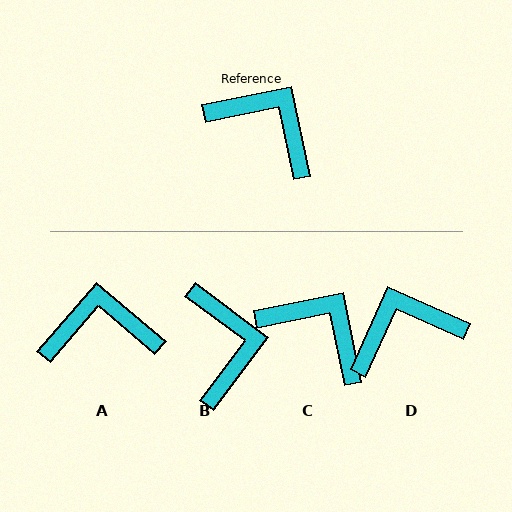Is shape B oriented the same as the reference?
No, it is off by about 48 degrees.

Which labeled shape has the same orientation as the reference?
C.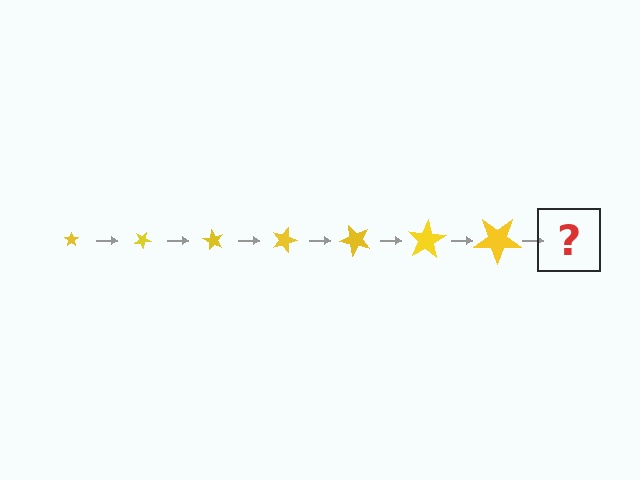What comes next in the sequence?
The next element should be a star, larger than the previous one and rotated 210 degrees from the start.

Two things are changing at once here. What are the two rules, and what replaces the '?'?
The two rules are that the star grows larger each step and it rotates 30 degrees each step. The '?' should be a star, larger than the previous one and rotated 210 degrees from the start.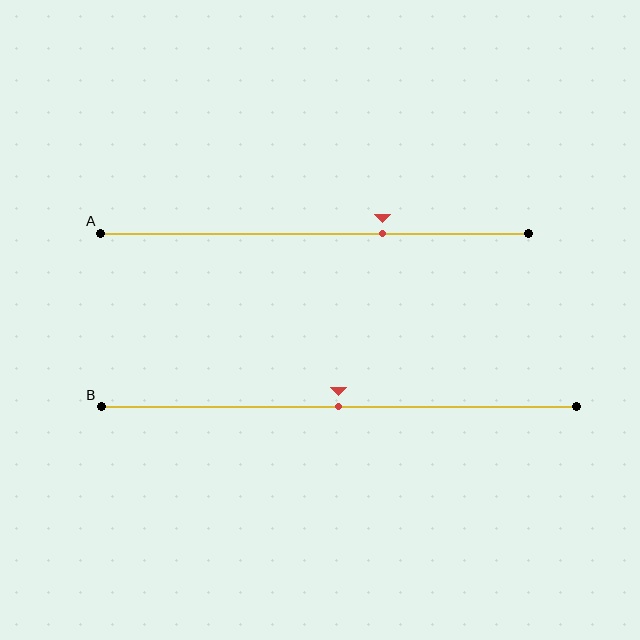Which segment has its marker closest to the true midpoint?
Segment B has its marker closest to the true midpoint.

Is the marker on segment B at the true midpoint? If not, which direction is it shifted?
Yes, the marker on segment B is at the true midpoint.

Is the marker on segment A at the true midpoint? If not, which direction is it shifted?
No, the marker on segment A is shifted to the right by about 16% of the segment length.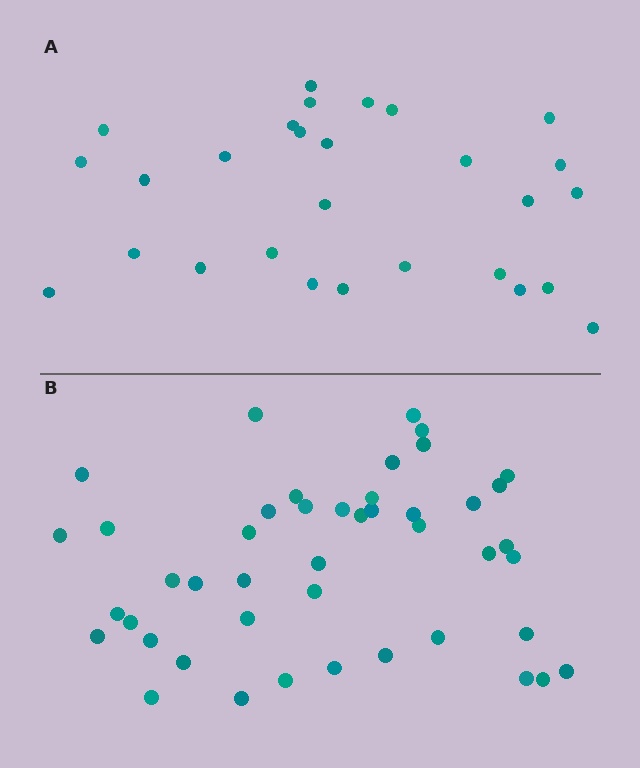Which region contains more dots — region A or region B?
Region B (the bottom region) has more dots.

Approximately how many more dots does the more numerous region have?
Region B has approximately 15 more dots than region A.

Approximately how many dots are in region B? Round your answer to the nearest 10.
About 40 dots. (The exact count is 45, which rounds to 40.)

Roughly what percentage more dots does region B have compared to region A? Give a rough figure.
About 60% more.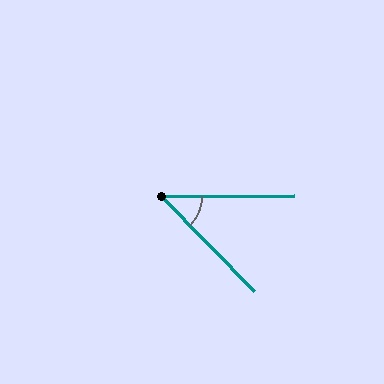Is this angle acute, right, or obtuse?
It is acute.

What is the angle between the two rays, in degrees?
Approximately 47 degrees.